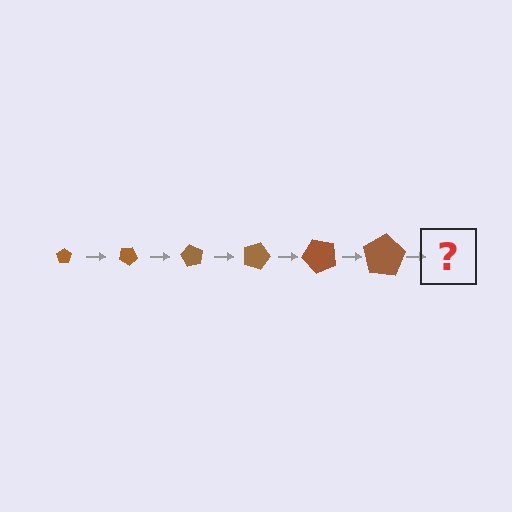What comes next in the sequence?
The next element should be a pentagon, larger than the previous one and rotated 180 degrees from the start.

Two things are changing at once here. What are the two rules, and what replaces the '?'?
The two rules are that the pentagon grows larger each step and it rotates 30 degrees each step. The '?' should be a pentagon, larger than the previous one and rotated 180 degrees from the start.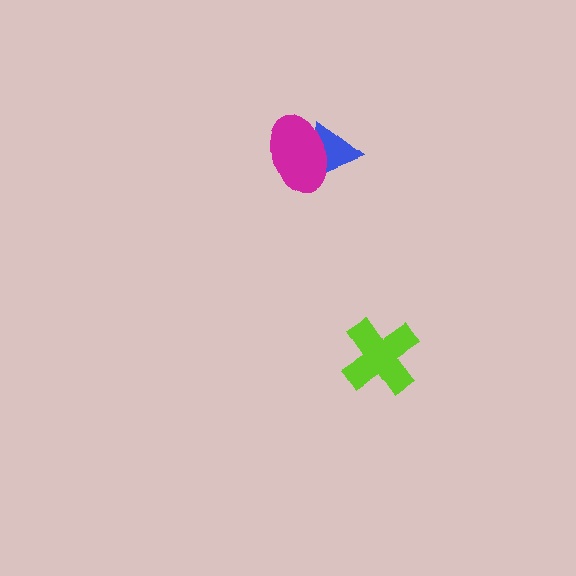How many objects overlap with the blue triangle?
1 object overlaps with the blue triangle.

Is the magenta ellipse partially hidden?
No, no other shape covers it.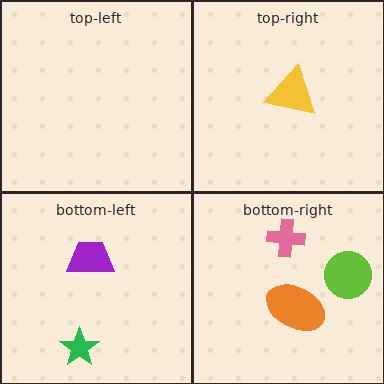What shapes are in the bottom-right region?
The pink cross, the lime circle, the orange ellipse.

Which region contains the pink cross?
The bottom-right region.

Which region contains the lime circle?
The bottom-right region.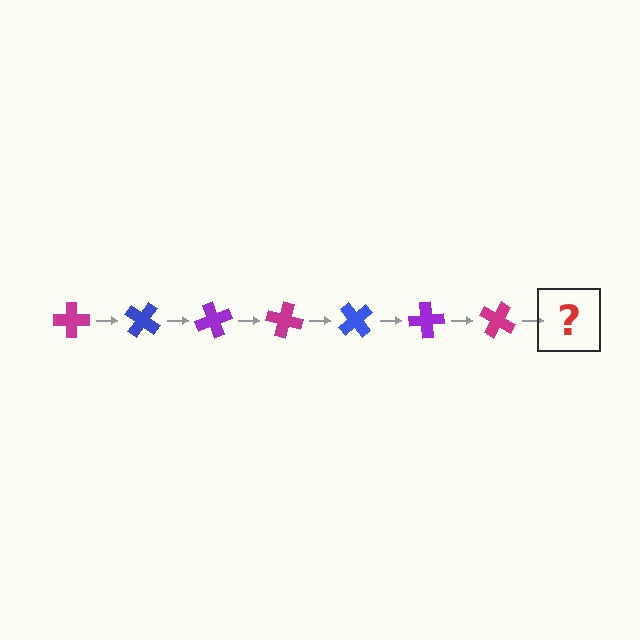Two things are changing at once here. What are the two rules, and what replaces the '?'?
The two rules are that it rotates 35 degrees each step and the color cycles through magenta, blue, and purple. The '?' should be a blue cross, rotated 245 degrees from the start.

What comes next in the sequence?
The next element should be a blue cross, rotated 245 degrees from the start.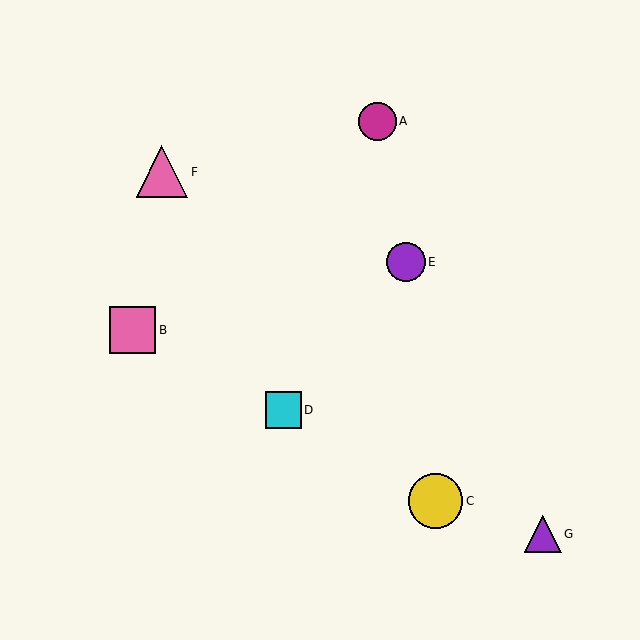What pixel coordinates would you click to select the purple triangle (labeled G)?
Click at (543, 534) to select the purple triangle G.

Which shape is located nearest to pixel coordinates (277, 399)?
The cyan square (labeled D) at (283, 410) is nearest to that location.